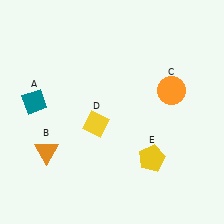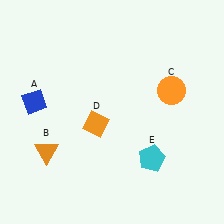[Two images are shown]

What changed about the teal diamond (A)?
In Image 1, A is teal. In Image 2, it changed to blue.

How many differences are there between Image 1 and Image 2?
There are 3 differences between the two images.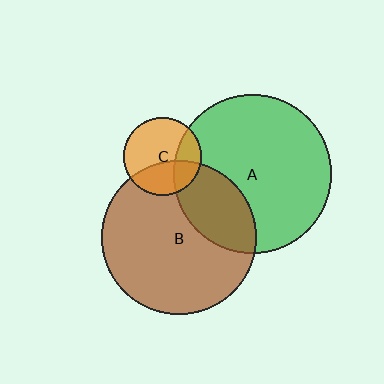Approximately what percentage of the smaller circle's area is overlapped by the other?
Approximately 35%.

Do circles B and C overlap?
Yes.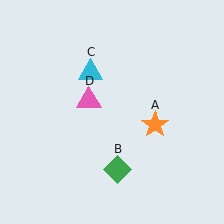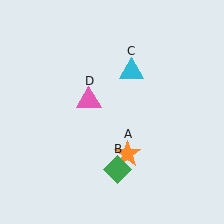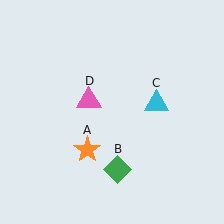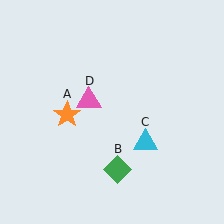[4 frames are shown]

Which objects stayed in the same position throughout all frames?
Green diamond (object B) and pink triangle (object D) remained stationary.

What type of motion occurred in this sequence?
The orange star (object A), cyan triangle (object C) rotated clockwise around the center of the scene.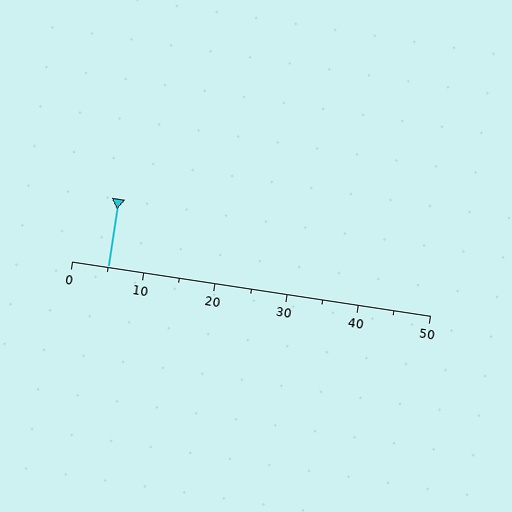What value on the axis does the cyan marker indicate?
The marker indicates approximately 5.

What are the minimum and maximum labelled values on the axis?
The axis runs from 0 to 50.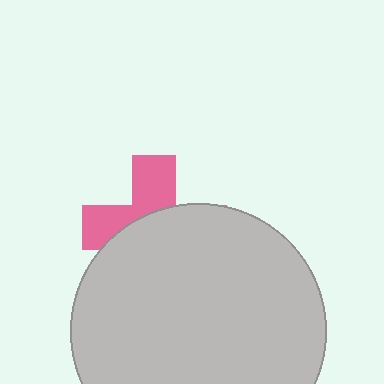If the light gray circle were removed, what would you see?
You would see the complete pink cross.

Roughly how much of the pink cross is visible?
A small part of it is visible (roughly 39%).